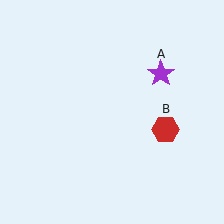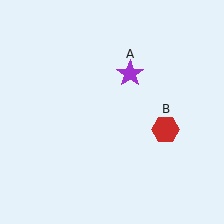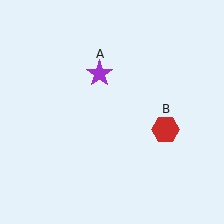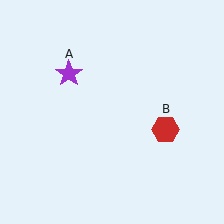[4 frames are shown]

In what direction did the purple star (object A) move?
The purple star (object A) moved left.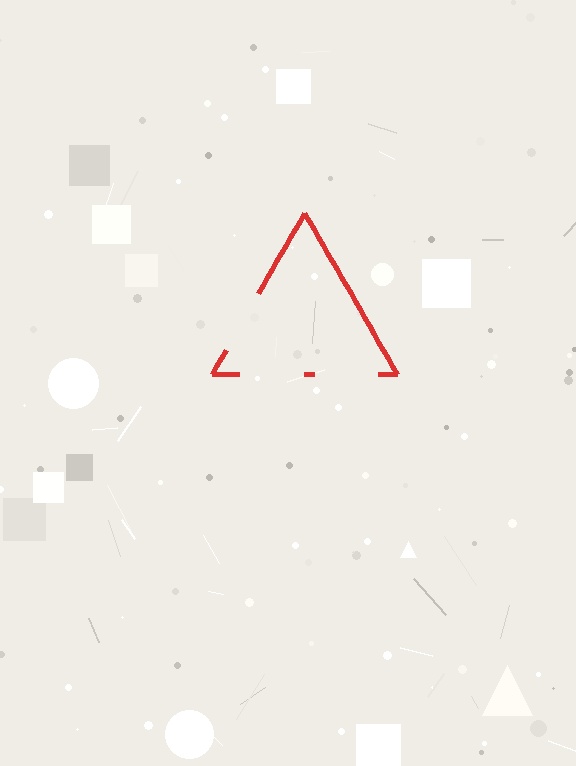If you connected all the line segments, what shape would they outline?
They would outline a triangle.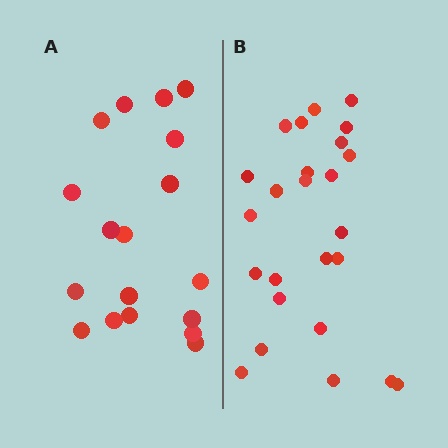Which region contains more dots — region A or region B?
Region B (the right region) has more dots.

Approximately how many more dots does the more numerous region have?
Region B has roughly 8 or so more dots than region A.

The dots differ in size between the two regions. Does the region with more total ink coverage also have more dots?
No. Region A has more total ink coverage because its dots are larger, but region B actually contains more individual dots. Total area can be misleading — the number of items is what matters here.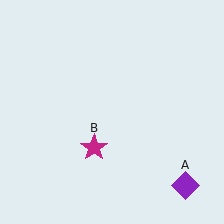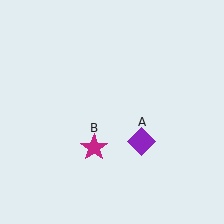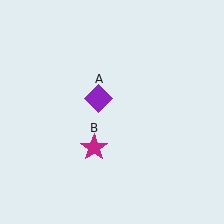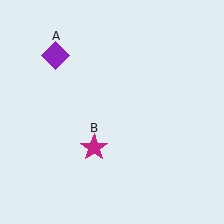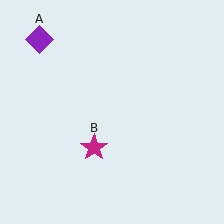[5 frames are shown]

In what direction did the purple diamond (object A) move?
The purple diamond (object A) moved up and to the left.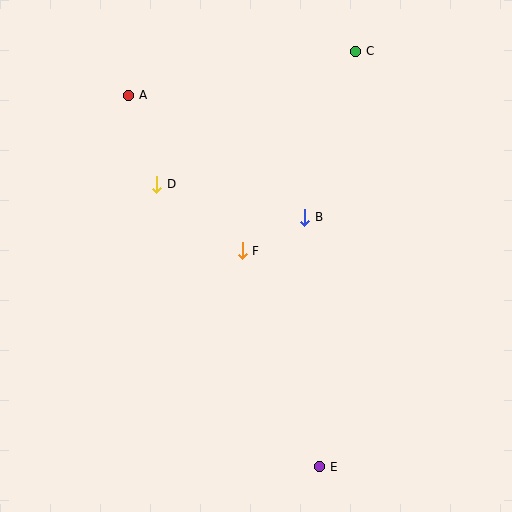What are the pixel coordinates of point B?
Point B is at (305, 217).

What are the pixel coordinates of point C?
Point C is at (356, 51).